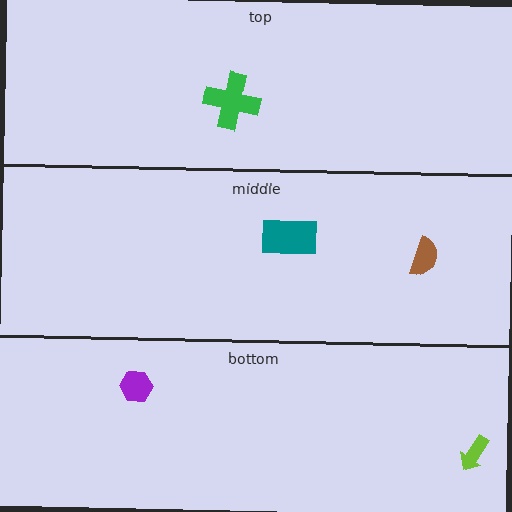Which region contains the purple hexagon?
The bottom region.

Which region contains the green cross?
The top region.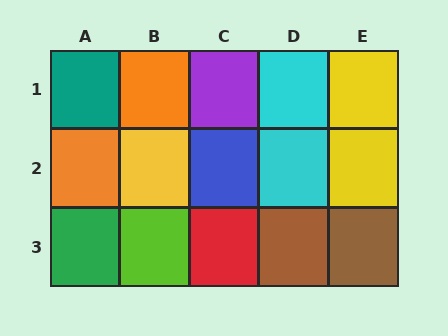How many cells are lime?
1 cell is lime.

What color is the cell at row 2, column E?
Yellow.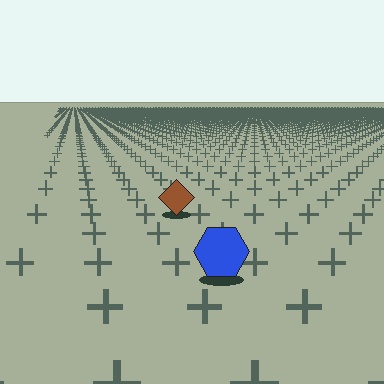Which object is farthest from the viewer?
The brown diamond is farthest from the viewer. It appears smaller and the ground texture around it is denser.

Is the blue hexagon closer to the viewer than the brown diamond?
Yes. The blue hexagon is closer — you can tell from the texture gradient: the ground texture is coarser near it.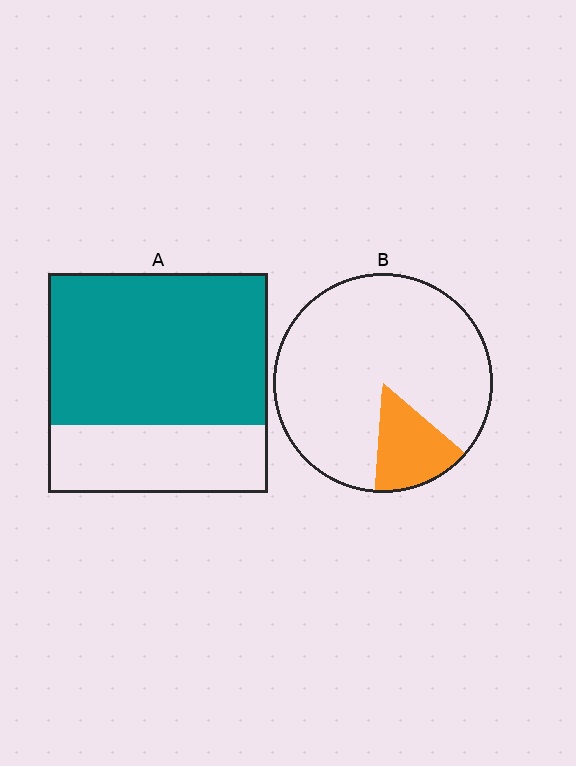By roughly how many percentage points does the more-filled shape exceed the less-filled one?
By roughly 55 percentage points (A over B).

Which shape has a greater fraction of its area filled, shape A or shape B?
Shape A.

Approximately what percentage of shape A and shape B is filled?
A is approximately 70% and B is approximately 15%.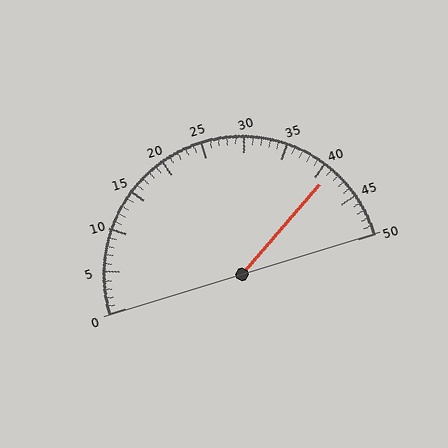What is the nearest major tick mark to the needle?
The nearest major tick mark is 40.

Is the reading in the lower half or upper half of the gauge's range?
The reading is in the upper half of the range (0 to 50).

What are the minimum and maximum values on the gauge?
The gauge ranges from 0 to 50.